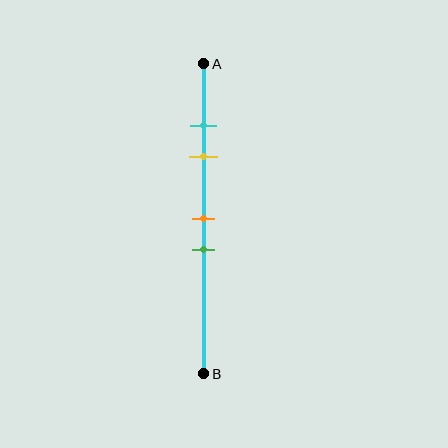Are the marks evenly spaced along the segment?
No, the marks are not evenly spaced.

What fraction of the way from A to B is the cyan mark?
The cyan mark is approximately 20% (0.2) of the way from A to B.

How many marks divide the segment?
There are 4 marks dividing the segment.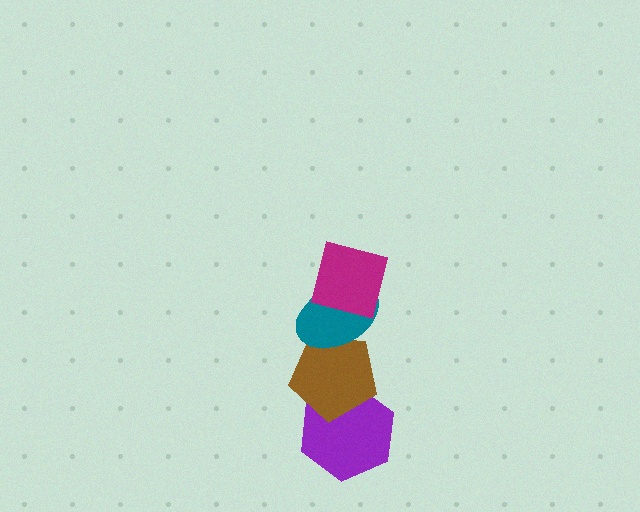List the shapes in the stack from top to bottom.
From top to bottom: the magenta square, the teal ellipse, the brown pentagon, the purple hexagon.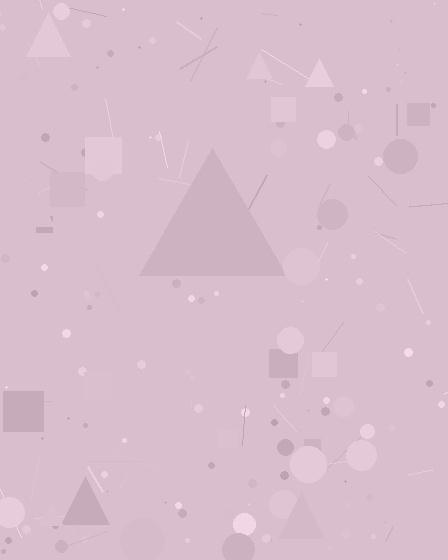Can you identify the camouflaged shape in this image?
The camouflaged shape is a triangle.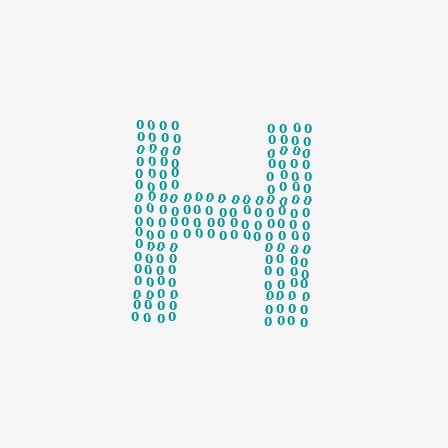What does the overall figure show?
The overall figure shows the letter H.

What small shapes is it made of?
It is made of small digit 0's.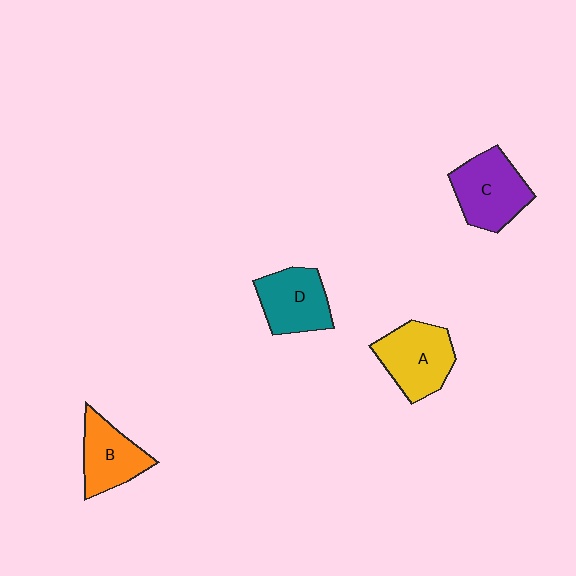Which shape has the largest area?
Shape C (purple).